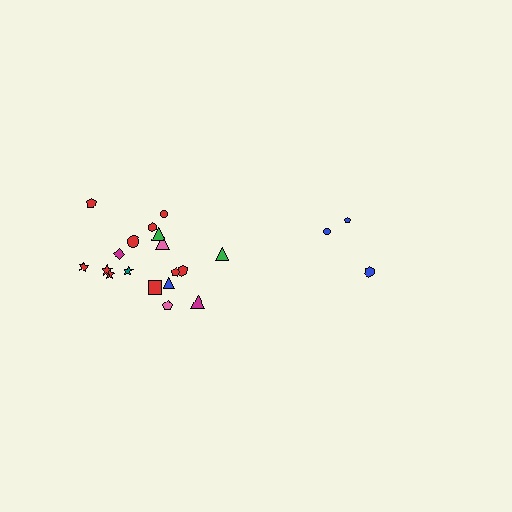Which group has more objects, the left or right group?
The left group.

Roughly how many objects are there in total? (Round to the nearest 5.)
Roughly 20 objects in total.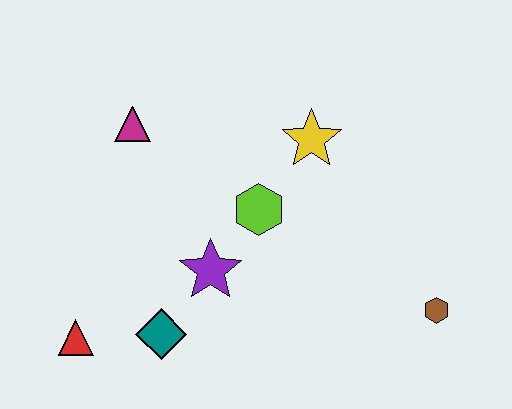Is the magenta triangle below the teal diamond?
No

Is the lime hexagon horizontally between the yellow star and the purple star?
Yes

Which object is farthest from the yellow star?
The red triangle is farthest from the yellow star.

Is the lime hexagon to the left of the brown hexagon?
Yes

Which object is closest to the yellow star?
The lime hexagon is closest to the yellow star.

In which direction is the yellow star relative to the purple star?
The yellow star is above the purple star.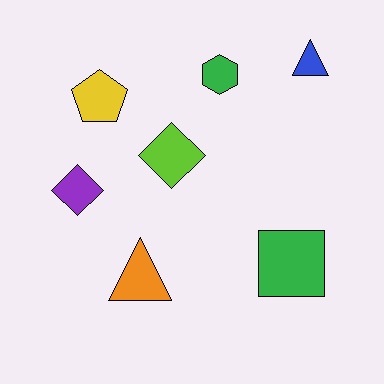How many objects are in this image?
There are 7 objects.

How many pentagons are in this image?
There is 1 pentagon.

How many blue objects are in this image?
There is 1 blue object.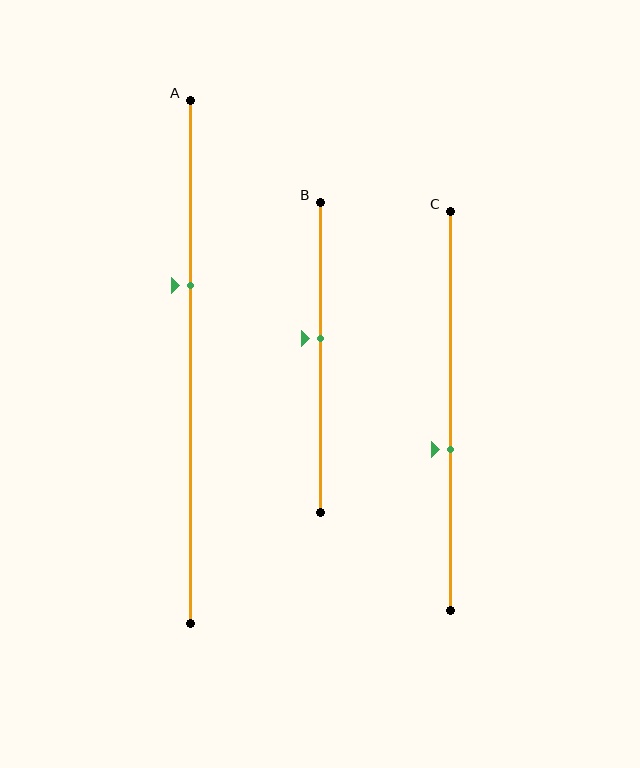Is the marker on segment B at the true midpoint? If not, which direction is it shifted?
No, the marker on segment B is shifted upward by about 6% of the segment length.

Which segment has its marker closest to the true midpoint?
Segment B has its marker closest to the true midpoint.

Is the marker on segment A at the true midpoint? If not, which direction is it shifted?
No, the marker on segment A is shifted upward by about 15% of the segment length.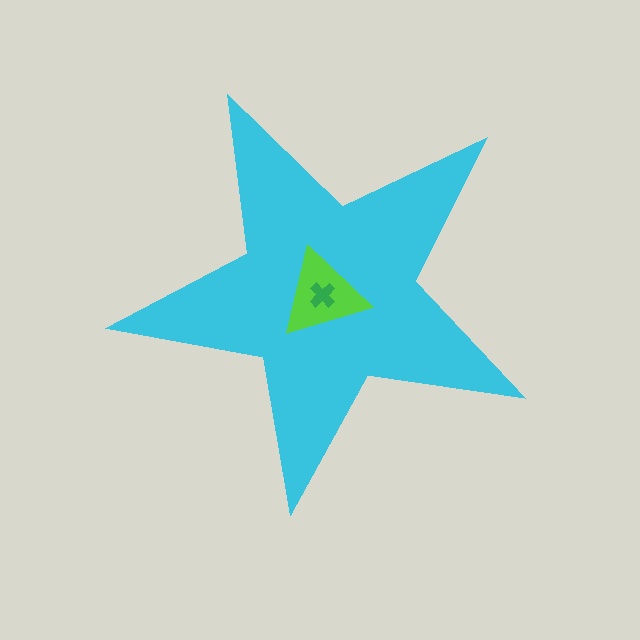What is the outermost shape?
The cyan star.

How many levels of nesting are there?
3.